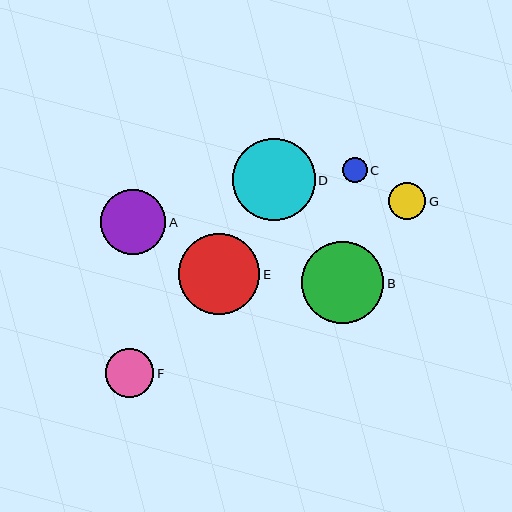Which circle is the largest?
Circle D is the largest with a size of approximately 82 pixels.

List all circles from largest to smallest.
From largest to smallest: D, B, E, A, F, G, C.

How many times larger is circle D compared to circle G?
Circle D is approximately 2.2 times the size of circle G.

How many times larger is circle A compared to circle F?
Circle A is approximately 1.3 times the size of circle F.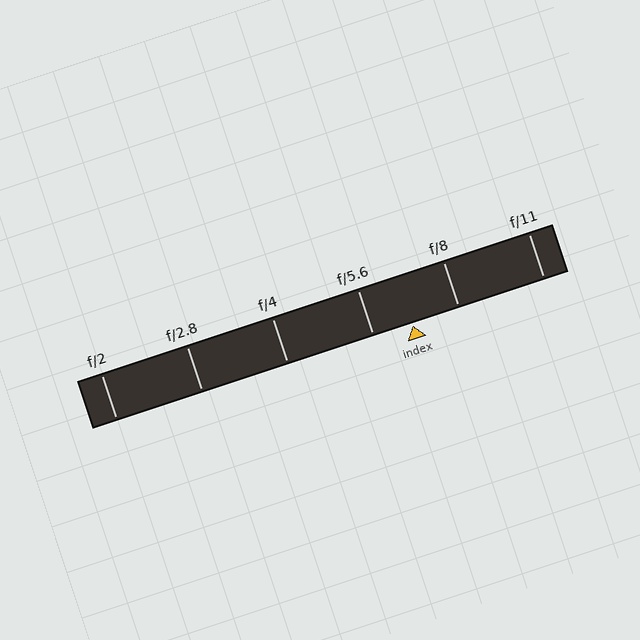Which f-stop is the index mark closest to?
The index mark is closest to f/5.6.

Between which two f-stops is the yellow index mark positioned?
The index mark is between f/5.6 and f/8.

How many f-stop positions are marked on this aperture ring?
There are 6 f-stop positions marked.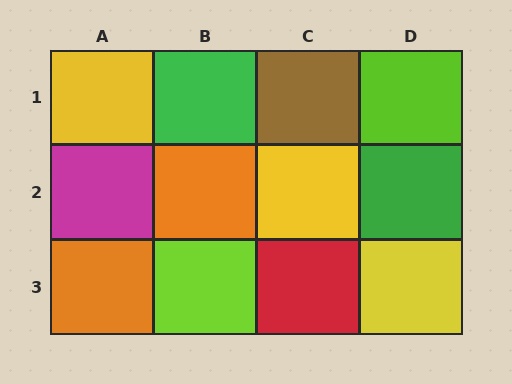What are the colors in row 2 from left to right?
Magenta, orange, yellow, green.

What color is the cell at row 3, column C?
Red.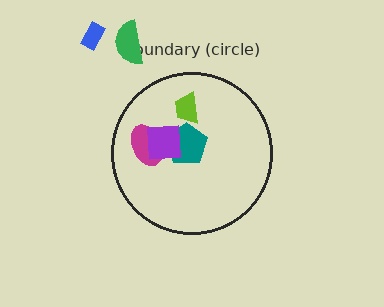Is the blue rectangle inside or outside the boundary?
Outside.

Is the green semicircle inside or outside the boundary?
Outside.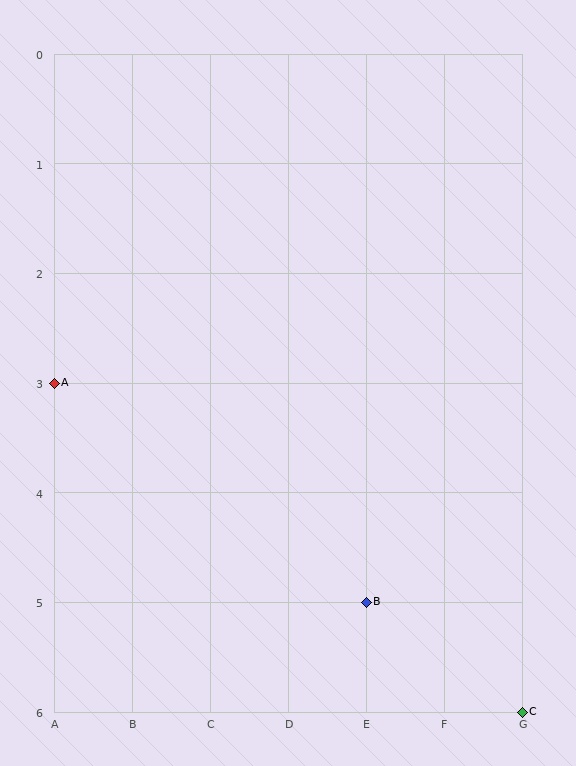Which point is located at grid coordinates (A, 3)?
Point A is at (A, 3).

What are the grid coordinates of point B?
Point B is at grid coordinates (E, 5).